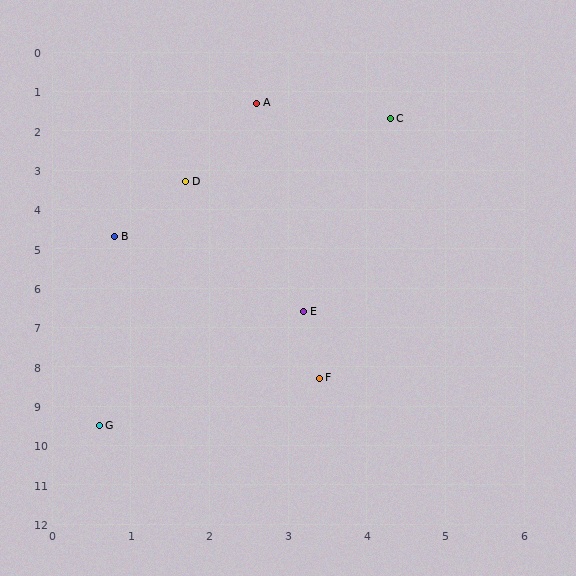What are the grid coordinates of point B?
Point B is at approximately (0.8, 4.7).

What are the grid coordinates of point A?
Point A is at approximately (2.6, 1.3).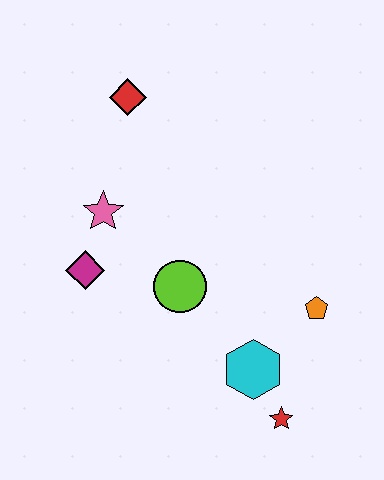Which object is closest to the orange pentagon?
The cyan hexagon is closest to the orange pentagon.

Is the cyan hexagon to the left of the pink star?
No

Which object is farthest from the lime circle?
The red diamond is farthest from the lime circle.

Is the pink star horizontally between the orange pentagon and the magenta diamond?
Yes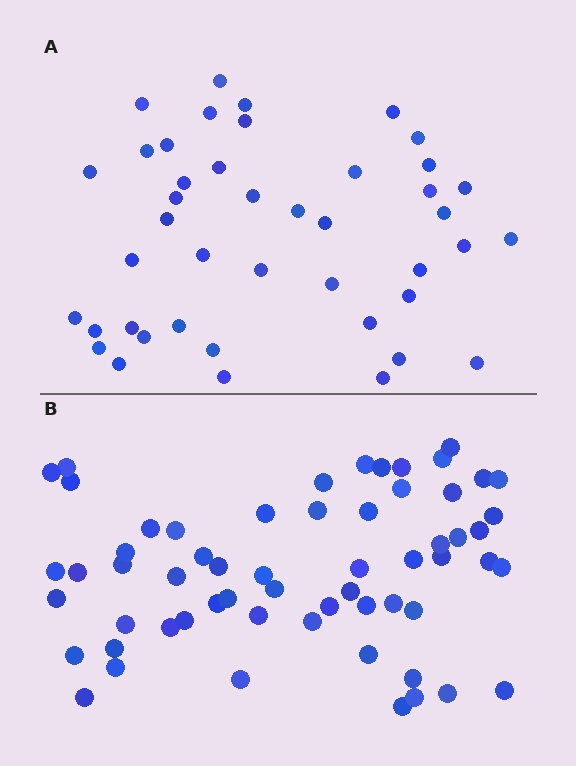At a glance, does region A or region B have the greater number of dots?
Region B (the bottom region) has more dots.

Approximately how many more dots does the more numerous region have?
Region B has approximately 15 more dots than region A.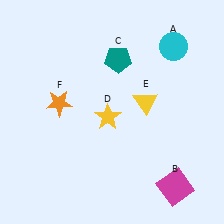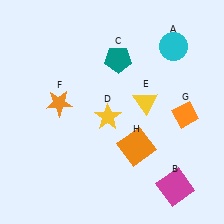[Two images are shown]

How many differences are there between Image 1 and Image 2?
There are 2 differences between the two images.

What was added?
An orange diamond (G), an orange square (H) were added in Image 2.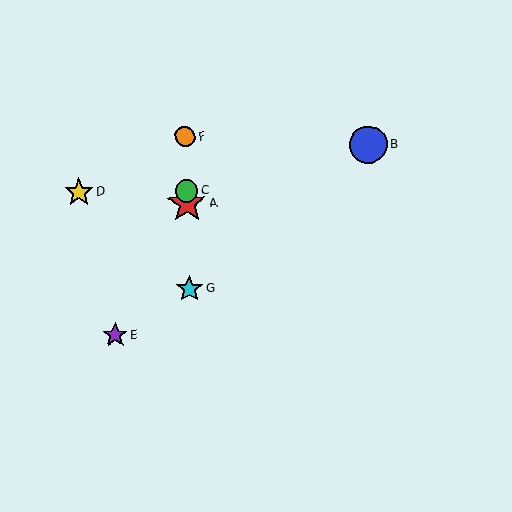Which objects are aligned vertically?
Objects A, C, F, G are aligned vertically.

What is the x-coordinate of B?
Object B is at x≈368.